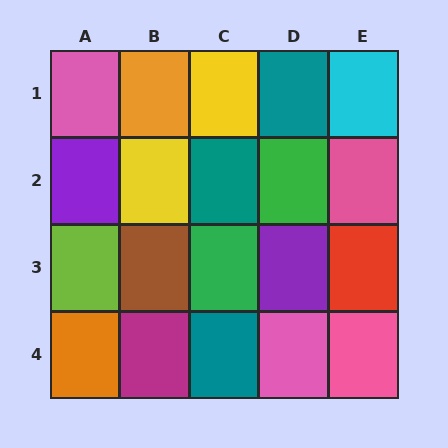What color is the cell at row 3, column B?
Brown.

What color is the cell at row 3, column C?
Green.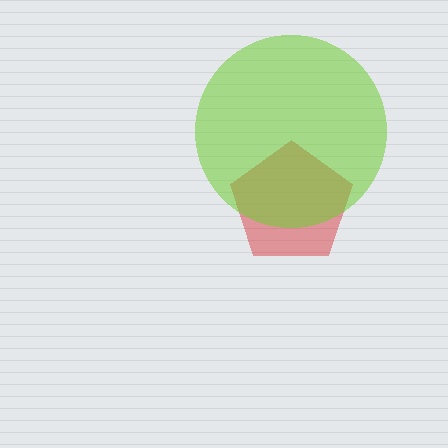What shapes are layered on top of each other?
The layered shapes are: a red pentagon, a lime circle.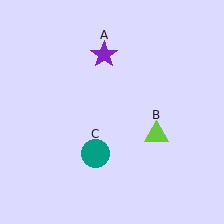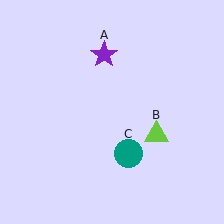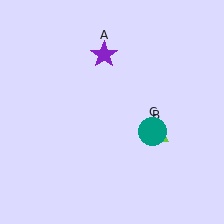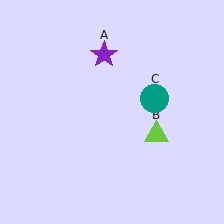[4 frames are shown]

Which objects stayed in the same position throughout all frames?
Purple star (object A) and lime triangle (object B) remained stationary.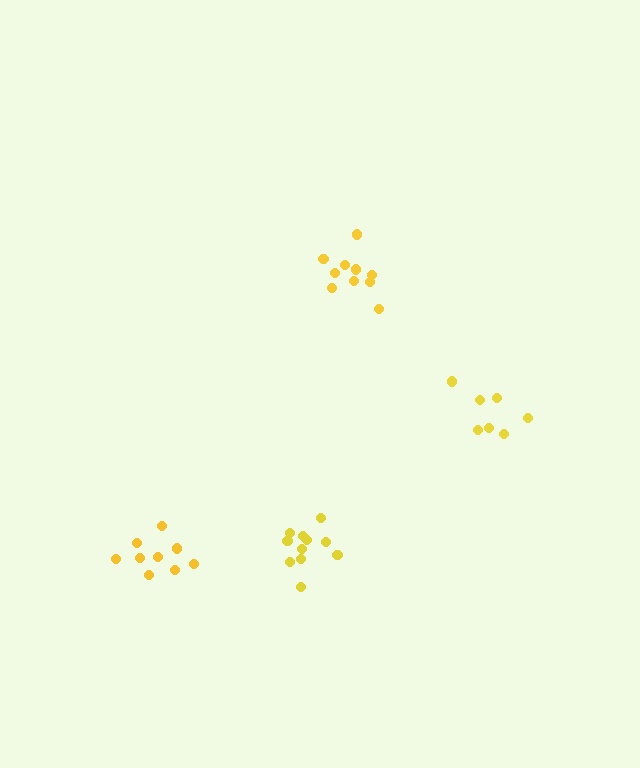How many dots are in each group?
Group 1: 9 dots, Group 2: 10 dots, Group 3: 7 dots, Group 4: 11 dots (37 total).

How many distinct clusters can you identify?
There are 4 distinct clusters.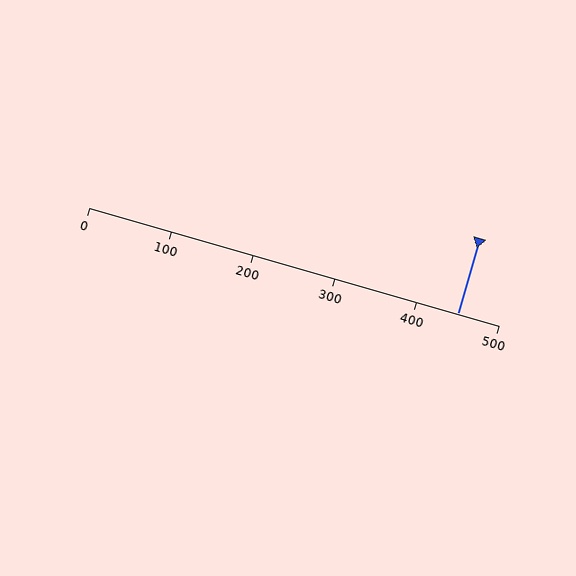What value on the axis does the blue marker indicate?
The marker indicates approximately 450.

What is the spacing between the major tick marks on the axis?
The major ticks are spaced 100 apart.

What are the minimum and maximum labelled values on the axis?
The axis runs from 0 to 500.